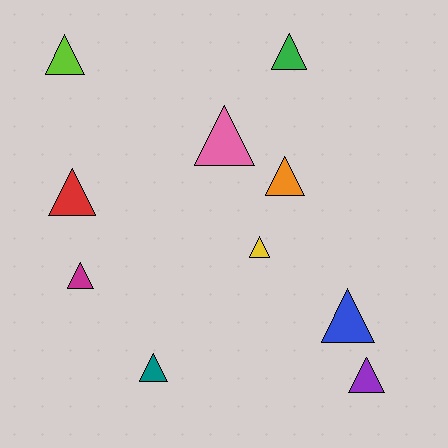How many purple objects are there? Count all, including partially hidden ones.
There is 1 purple object.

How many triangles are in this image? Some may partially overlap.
There are 10 triangles.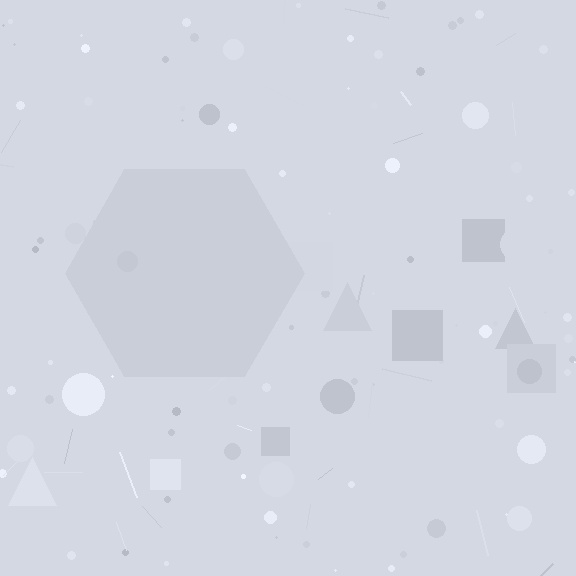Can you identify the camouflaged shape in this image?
The camouflaged shape is a hexagon.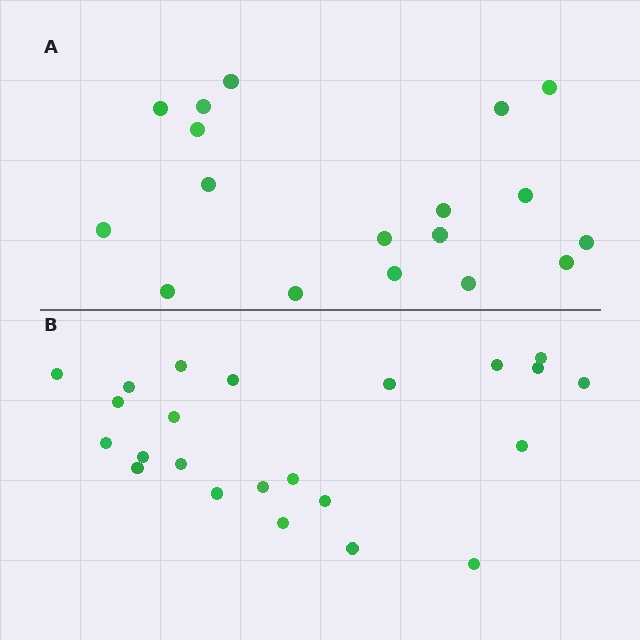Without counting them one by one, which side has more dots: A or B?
Region B (the bottom region) has more dots.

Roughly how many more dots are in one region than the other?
Region B has about 5 more dots than region A.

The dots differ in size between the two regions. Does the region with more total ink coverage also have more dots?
No. Region A has more total ink coverage because its dots are larger, but region B actually contains more individual dots. Total area can be misleading — the number of items is what matters here.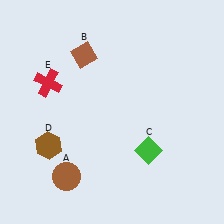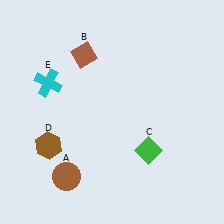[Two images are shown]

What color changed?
The cross (E) changed from red in Image 1 to cyan in Image 2.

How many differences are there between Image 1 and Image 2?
There is 1 difference between the two images.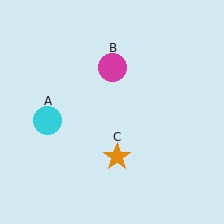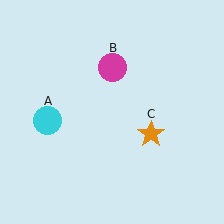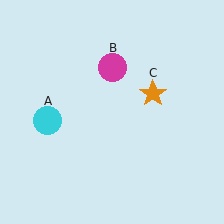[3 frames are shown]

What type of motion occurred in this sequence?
The orange star (object C) rotated counterclockwise around the center of the scene.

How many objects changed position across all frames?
1 object changed position: orange star (object C).